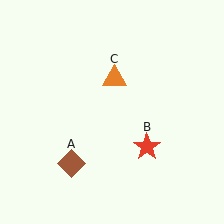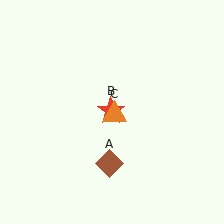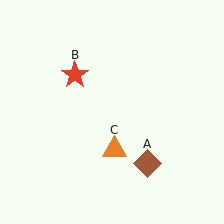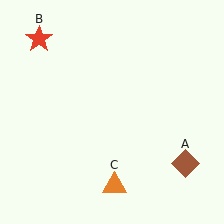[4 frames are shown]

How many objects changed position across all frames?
3 objects changed position: brown diamond (object A), red star (object B), orange triangle (object C).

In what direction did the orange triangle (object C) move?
The orange triangle (object C) moved down.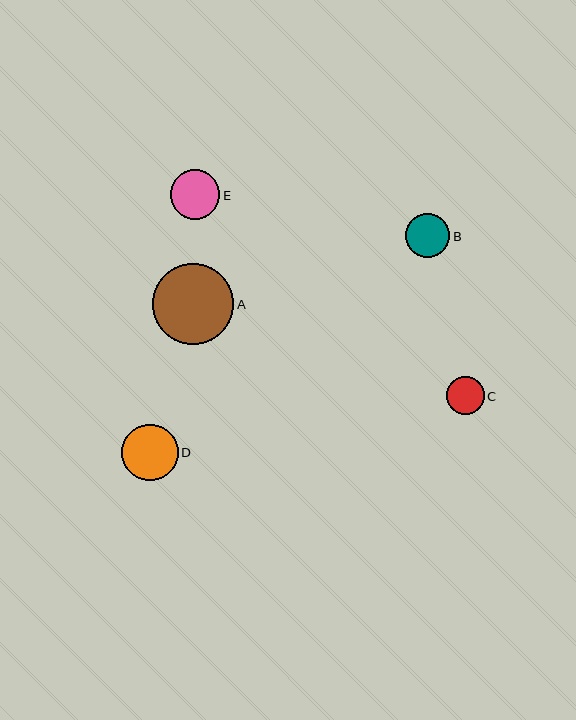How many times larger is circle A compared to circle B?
Circle A is approximately 1.8 times the size of circle B.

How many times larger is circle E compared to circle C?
Circle E is approximately 1.3 times the size of circle C.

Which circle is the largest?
Circle A is the largest with a size of approximately 81 pixels.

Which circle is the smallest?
Circle C is the smallest with a size of approximately 38 pixels.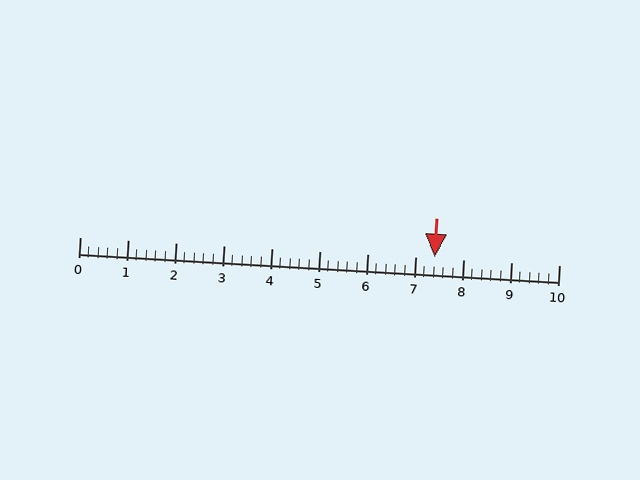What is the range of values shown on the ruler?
The ruler shows values from 0 to 10.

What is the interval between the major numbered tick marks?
The major tick marks are spaced 1 units apart.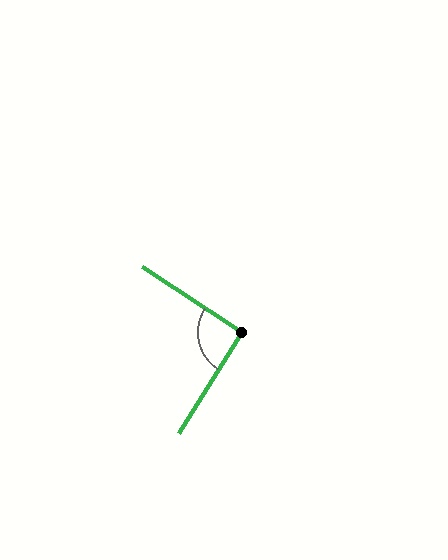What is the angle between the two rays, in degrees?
Approximately 91 degrees.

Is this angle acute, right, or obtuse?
It is approximately a right angle.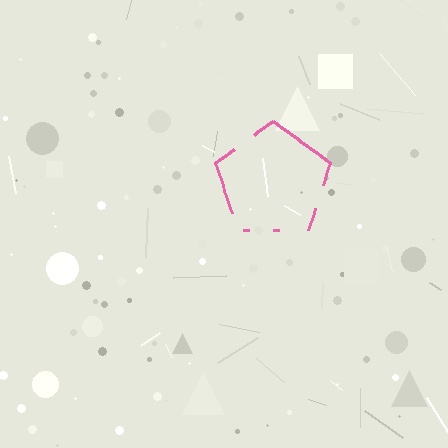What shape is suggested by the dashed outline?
The dashed outline suggests a pentagon.